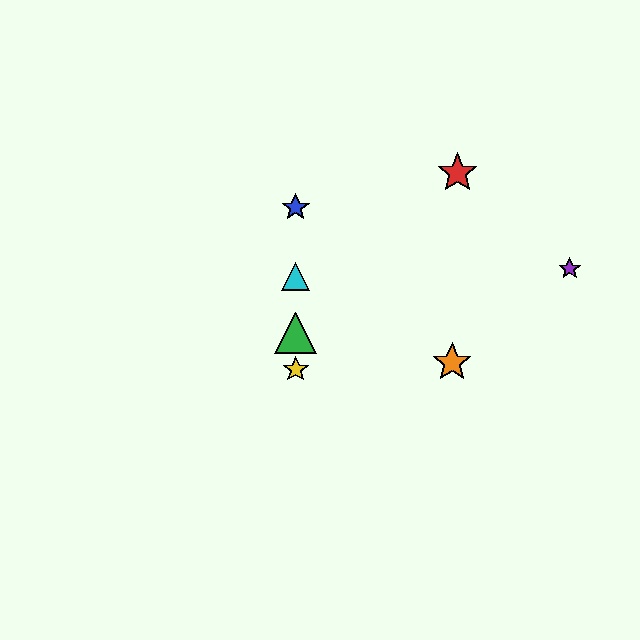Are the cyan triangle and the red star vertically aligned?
No, the cyan triangle is at x≈296 and the red star is at x≈457.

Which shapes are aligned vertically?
The blue star, the green triangle, the yellow star, the cyan triangle are aligned vertically.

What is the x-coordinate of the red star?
The red star is at x≈457.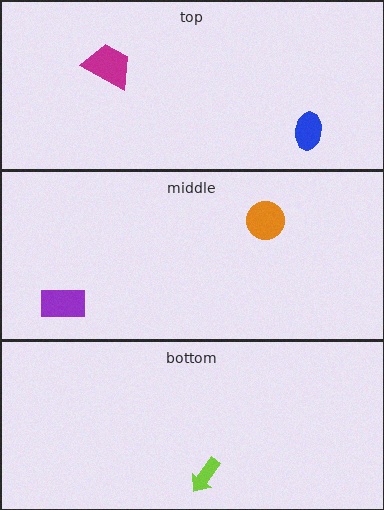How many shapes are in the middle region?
2.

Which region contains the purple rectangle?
The middle region.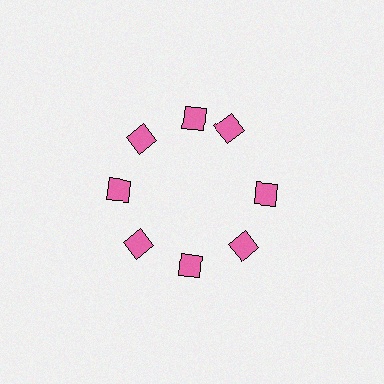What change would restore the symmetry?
The symmetry would be restored by rotating it back into even spacing with its neighbors so that all 8 diamonds sit at equal angles and equal distance from the center.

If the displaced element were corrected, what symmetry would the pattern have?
It would have 8-fold rotational symmetry — the pattern would map onto itself every 45 degrees.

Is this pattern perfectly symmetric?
No. The 8 pink diamonds are arranged in a ring, but one element near the 2 o'clock position is rotated out of alignment along the ring, breaking the 8-fold rotational symmetry.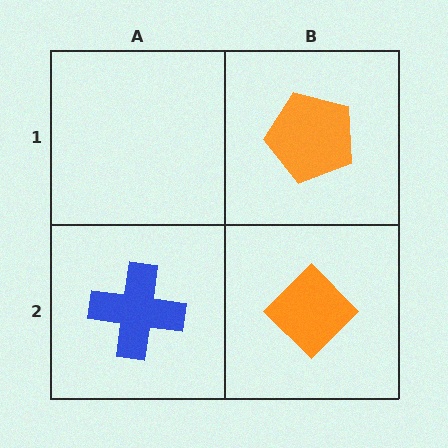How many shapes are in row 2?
2 shapes.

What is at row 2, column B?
An orange diamond.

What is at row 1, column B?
An orange pentagon.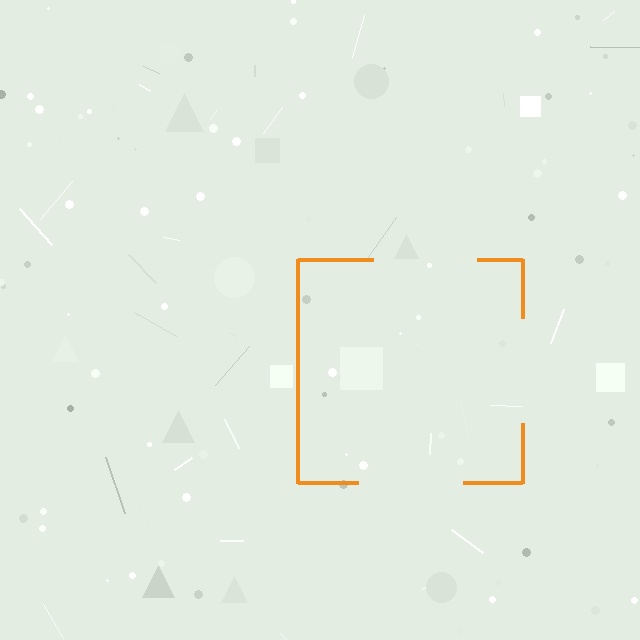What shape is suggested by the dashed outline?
The dashed outline suggests a square.